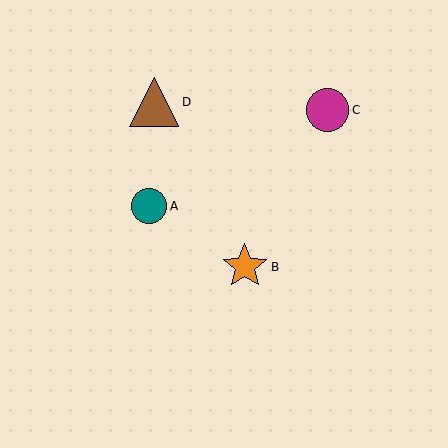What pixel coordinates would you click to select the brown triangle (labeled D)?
Click at (154, 102) to select the brown triangle D.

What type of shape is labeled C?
Shape C is a magenta circle.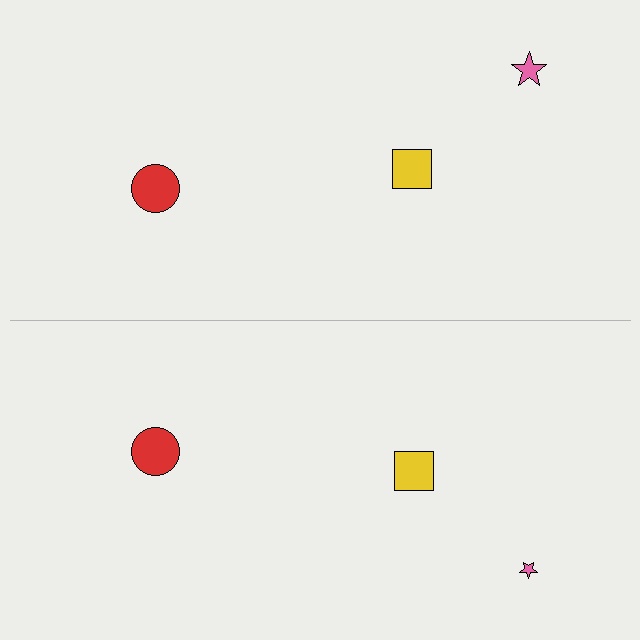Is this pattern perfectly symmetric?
No, the pattern is not perfectly symmetric. The pink star on the bottom side has a different size than its mirror counterpart.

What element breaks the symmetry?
The pink star on the bottom side has a different size than its mirror counterpart.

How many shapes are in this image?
There are 6 shapes in this image.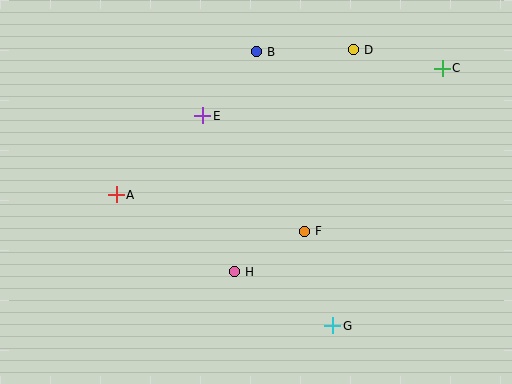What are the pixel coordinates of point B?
Point B is at (257, 52).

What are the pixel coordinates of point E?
Point E is at (203, 116).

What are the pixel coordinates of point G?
Point G is at (333, 326).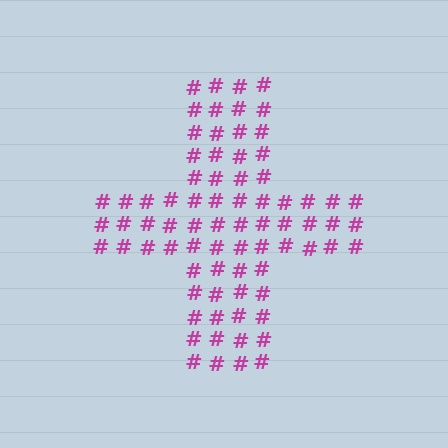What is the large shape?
The large shape is a cross.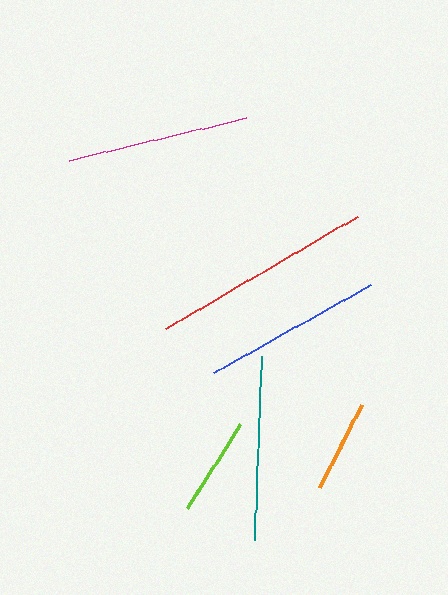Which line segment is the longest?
The red line is the longest at approximately 221 pixels.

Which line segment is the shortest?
The orange line is the shortest at approximately 94 pixels.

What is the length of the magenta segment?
The magenta segment is approximately 182 pixels long.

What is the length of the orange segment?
The orange segment is approximately 94 pixels long.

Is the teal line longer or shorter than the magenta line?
The teal line is longer than the magenta line.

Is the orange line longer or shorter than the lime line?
The lime line is longer than the orange line.